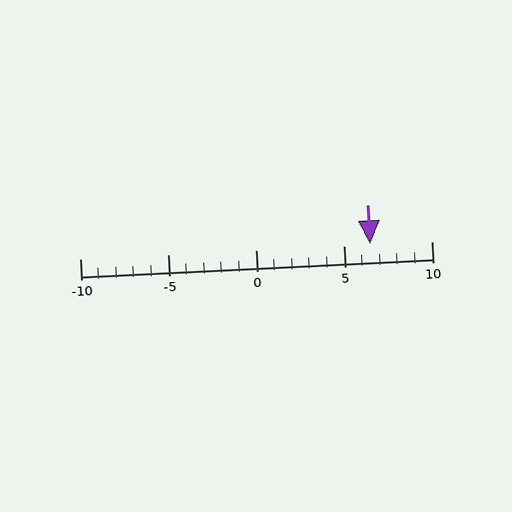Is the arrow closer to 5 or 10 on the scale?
The arrow is closer to 5.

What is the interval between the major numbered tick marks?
The major tick marks are spaced 5 units apart.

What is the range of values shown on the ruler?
The ruler shows values from -10 to 10.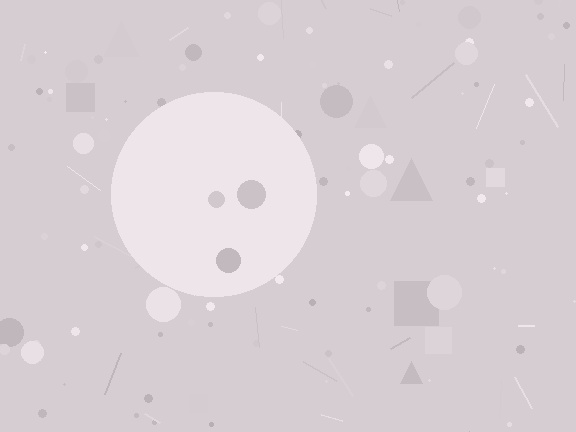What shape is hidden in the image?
A circle is hidden in the image.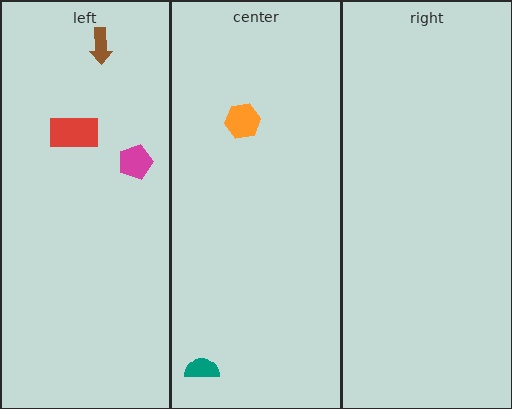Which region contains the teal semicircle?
The center region.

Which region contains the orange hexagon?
The center region.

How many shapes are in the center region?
2.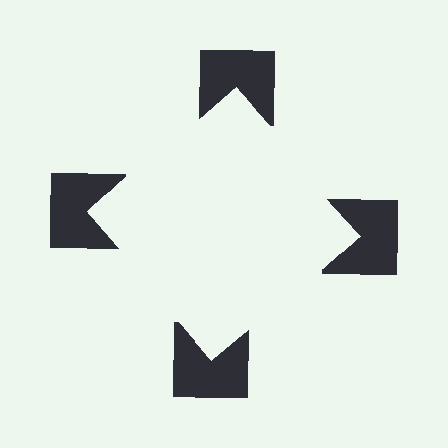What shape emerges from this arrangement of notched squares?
An illusory square — its edges are inferred from the aligned wedge cuts in the notched squares, not physically drawn.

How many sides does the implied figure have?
4 sides.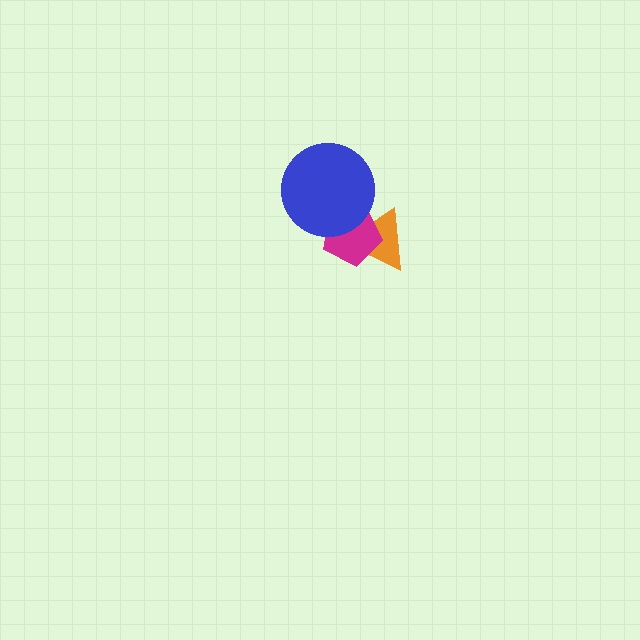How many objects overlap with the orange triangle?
2 objects overlap with the orange triangle.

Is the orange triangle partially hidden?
Yes, it is partially covered by another shape.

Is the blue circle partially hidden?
No, no other shape covers it.